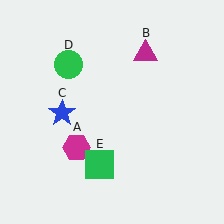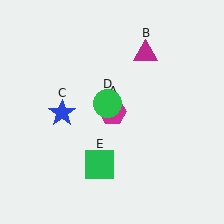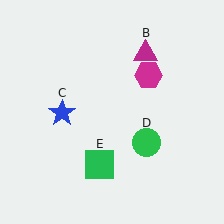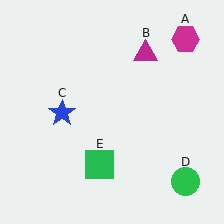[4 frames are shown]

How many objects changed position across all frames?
2 objects changed position: magenta hexagon (object A), green circle (object D).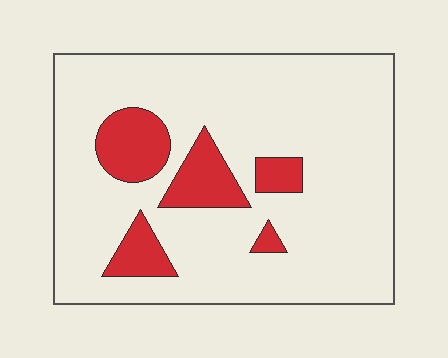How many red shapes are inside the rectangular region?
5.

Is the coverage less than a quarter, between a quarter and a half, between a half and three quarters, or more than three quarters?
Less than a quarter.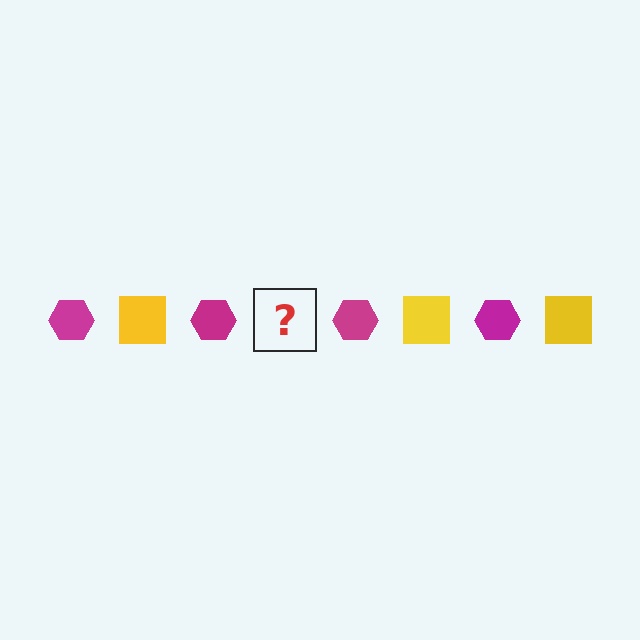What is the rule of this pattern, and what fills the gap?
The rule is that the pattern alternates between magenta hexagon and yellow square. The gap should be filled with a yellow square.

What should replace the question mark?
The question mark should be replaced with a yellow square.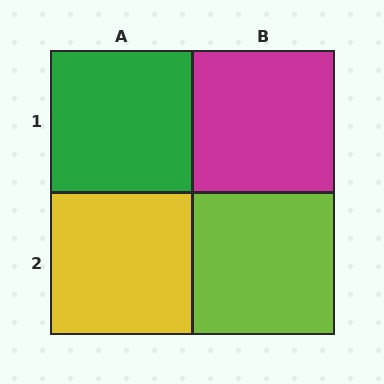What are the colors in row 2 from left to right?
Yellow, lime.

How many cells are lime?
1 cell is lime.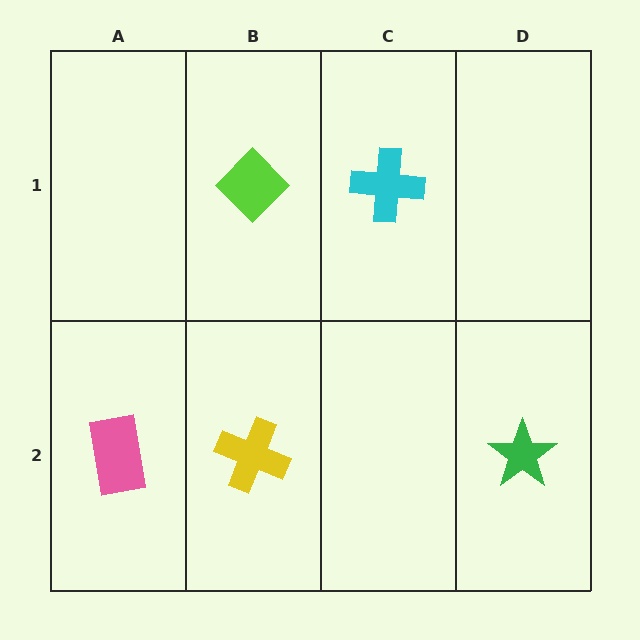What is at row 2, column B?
A yellow cross.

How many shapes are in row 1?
2 shapes.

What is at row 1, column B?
A lime diamond.